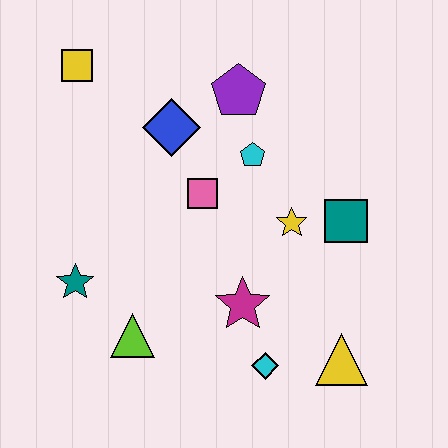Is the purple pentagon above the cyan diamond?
Yes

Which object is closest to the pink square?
The cyan pentagon is closest to the pink square.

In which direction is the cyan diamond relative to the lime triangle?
The cyan diamond is to the right of the lime triangle.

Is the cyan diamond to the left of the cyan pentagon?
No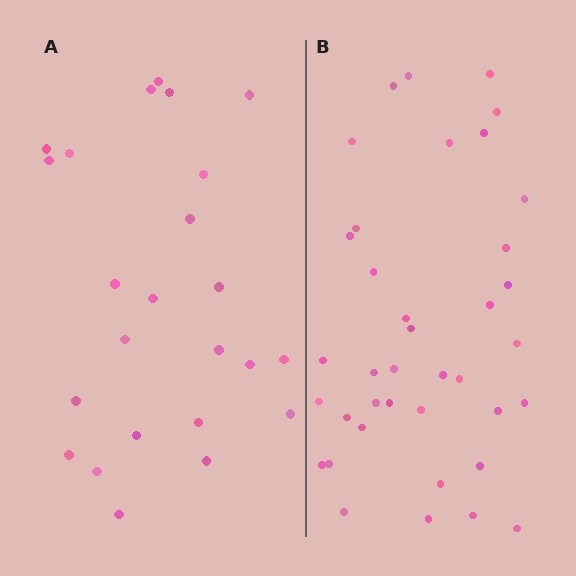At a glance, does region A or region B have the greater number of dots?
Region B (the right region) has more dots.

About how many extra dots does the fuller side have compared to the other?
Region B has approximately 15 more dots than region A.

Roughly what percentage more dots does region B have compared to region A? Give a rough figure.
About 60% more.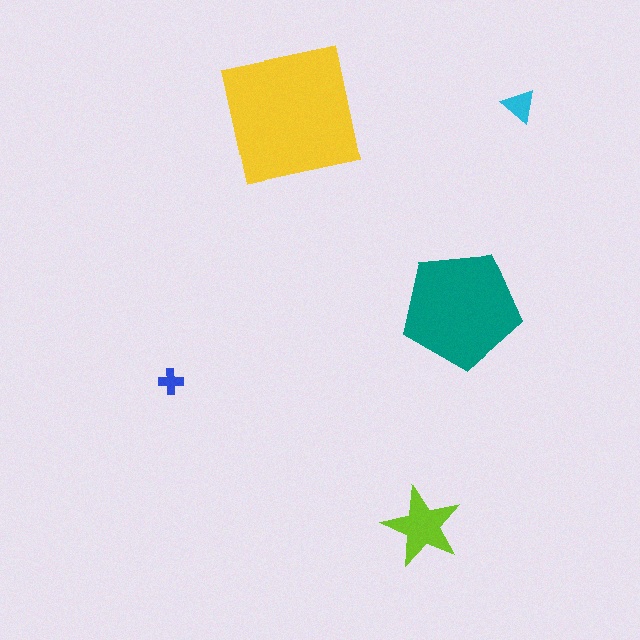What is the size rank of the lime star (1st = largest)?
3rd.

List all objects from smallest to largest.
The blue cross, the cyan triangle, the lime star, the teal pentagon, the yellow square.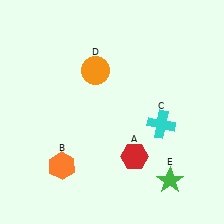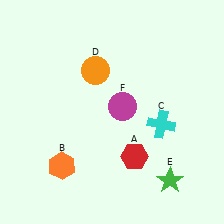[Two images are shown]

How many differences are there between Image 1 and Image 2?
There is 1 difference between the two images.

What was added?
A magenta circle (F) was added in Image 2.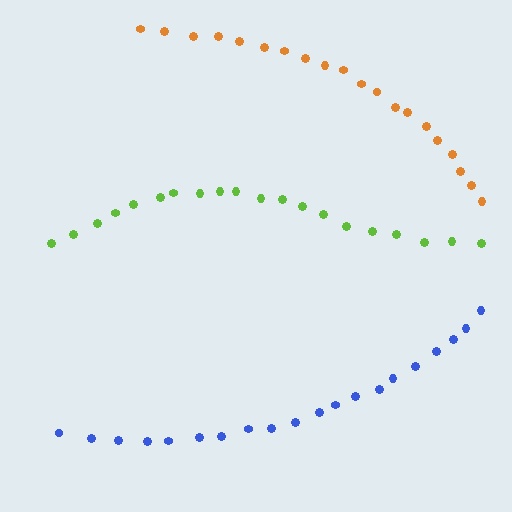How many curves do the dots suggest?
There are 3 distinct paths.